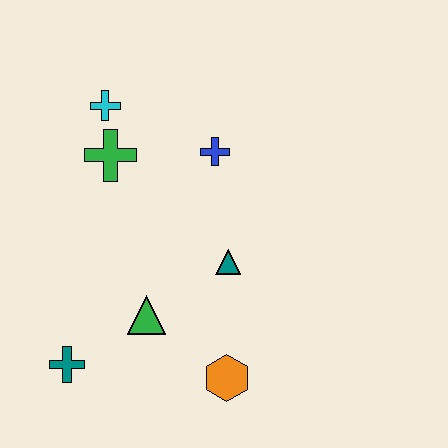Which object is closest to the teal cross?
The green triangle is closest to the teal cross.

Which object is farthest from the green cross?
The orange hexagon is farthest from the green cross.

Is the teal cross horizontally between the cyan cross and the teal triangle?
No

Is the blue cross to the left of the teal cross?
No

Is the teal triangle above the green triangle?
Yes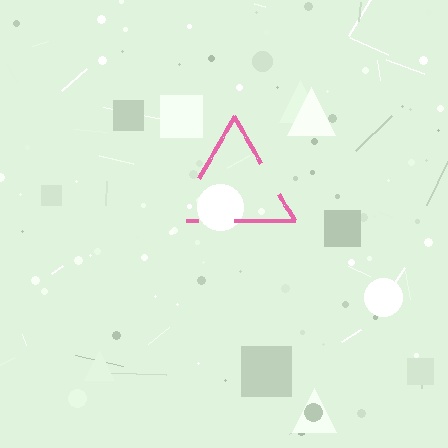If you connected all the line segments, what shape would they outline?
They would outline a triangle.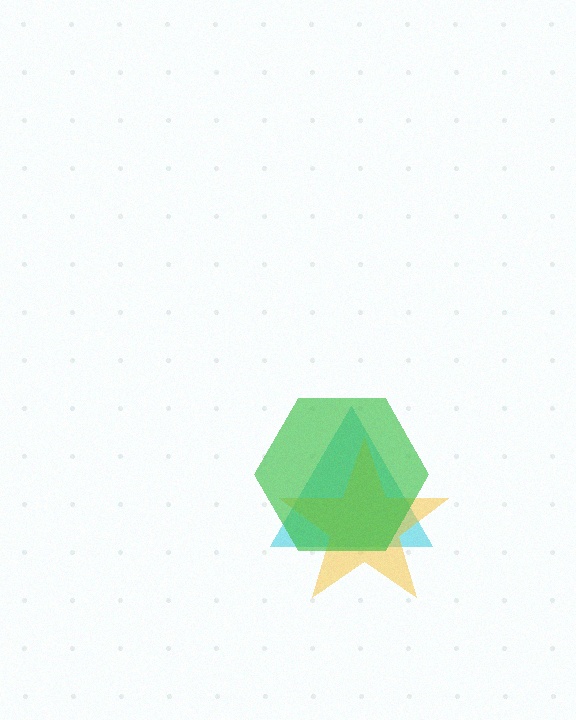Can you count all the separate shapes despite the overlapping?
Yes, there are 3 separate shapes.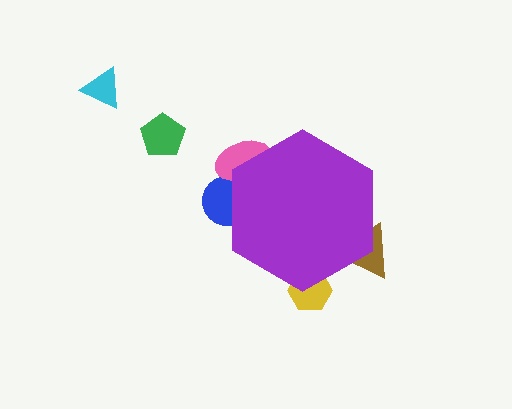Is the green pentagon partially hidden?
No, the green pentagon is fully visible.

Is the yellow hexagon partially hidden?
Yes, the yellow hexagon is partially hidden behind the purple hexagon.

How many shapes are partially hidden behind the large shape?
4 shapes are partially hidden.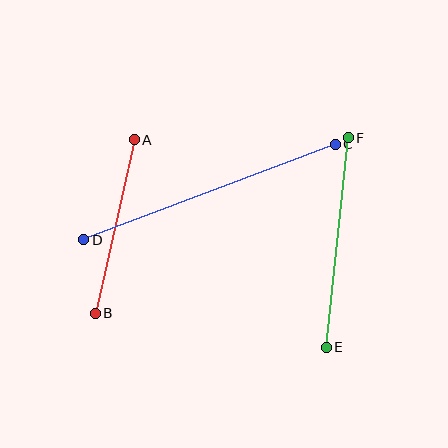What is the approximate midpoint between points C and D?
The midpoint is at approximately (209, 192) pixels.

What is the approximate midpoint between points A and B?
The midpoint is at approximately (115, 226) pixels.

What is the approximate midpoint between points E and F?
The midpoint is at approximately (337, 242) pixels.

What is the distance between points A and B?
The distance is approximately 178 pixels.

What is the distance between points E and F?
The distance is approximately 210 pixels.